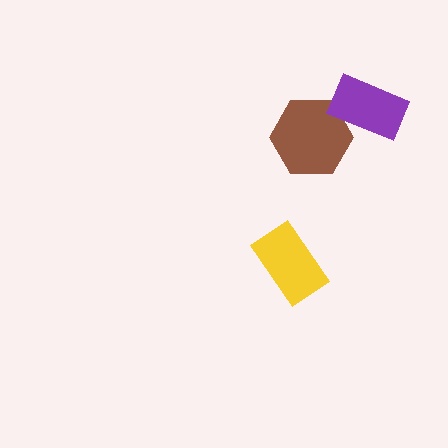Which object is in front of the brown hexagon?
The purple rectangle is in front of the brown hexagon.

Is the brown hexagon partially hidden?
Yes, it is partially covered by another shape.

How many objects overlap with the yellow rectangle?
0 objects overlap with the yellow rectangle.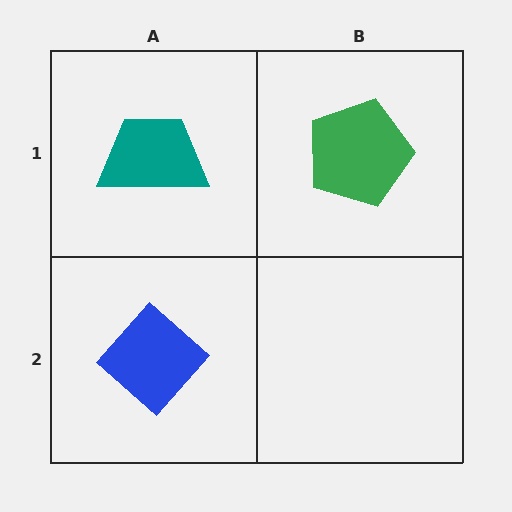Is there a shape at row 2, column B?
No, that cell is empty.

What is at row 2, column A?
A blue diamond.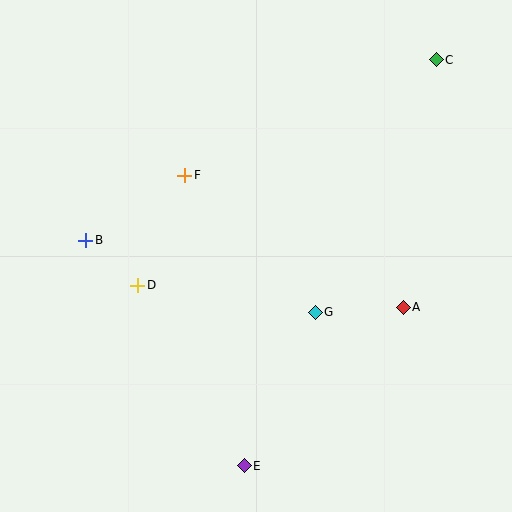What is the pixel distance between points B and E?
The distance between B and E is 276 pixels.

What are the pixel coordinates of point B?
Point B is at (86, 240).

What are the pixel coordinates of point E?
Point E is at (244, 466).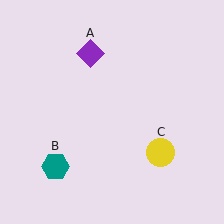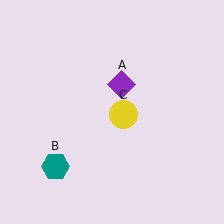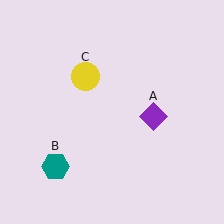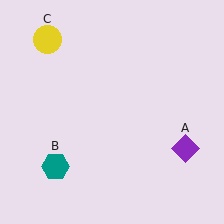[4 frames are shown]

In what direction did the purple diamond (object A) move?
The purple diamond (object A) moved down and to the right.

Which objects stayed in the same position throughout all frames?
Teal hexagon (object B) remained stationary.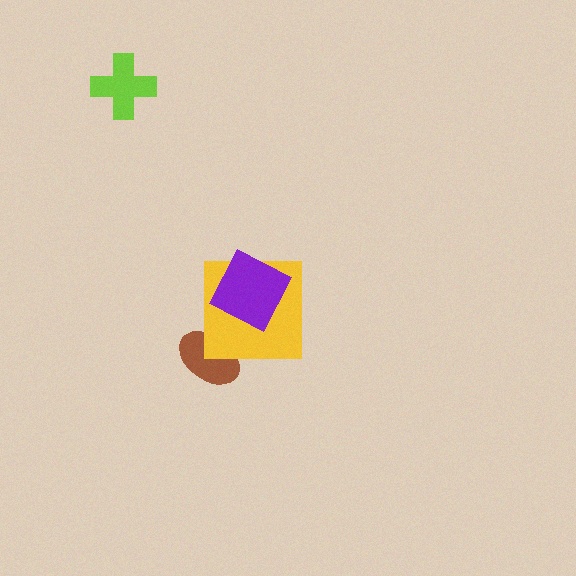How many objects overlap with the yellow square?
2 objects overlap with the yellow square.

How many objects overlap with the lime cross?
0 objects overlap with the lime cross.